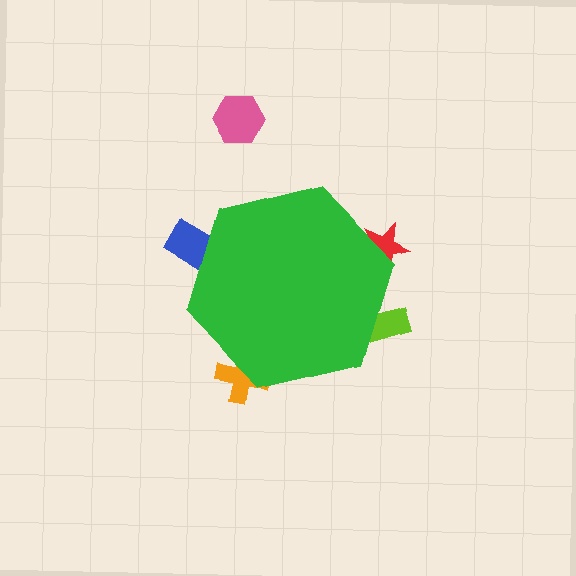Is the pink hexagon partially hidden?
No, the pink hexagon is fully visible.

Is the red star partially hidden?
Yes, the red star is partially hidden behind the green hexagon.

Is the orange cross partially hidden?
Yes, the orange cross is partially hidden behind the green hexagon.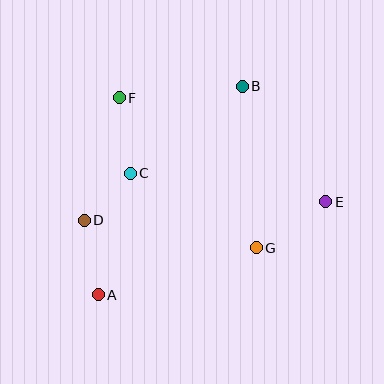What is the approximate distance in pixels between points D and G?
The distance between D and G is approximately 174 pixels.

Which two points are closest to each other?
Points C and D are closest to each other.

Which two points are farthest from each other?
Points A and B are farthest from each other.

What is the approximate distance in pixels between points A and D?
The distance between A and D is approximately 76 pixels.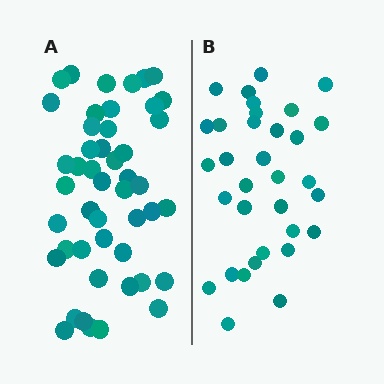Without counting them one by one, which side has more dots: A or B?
Region A (the left region) has more dots.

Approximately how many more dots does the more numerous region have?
Region A has approximately 15 more dots than region B.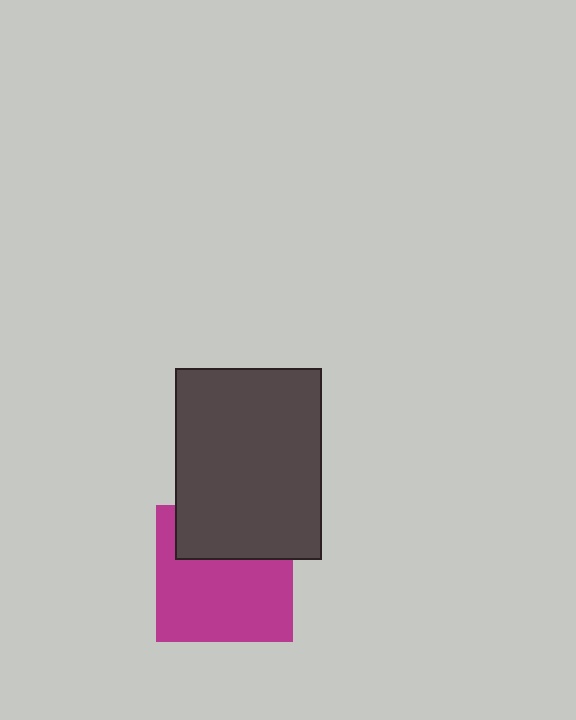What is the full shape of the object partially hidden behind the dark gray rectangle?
The partially hidden object is a magenta square.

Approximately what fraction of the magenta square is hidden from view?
Roughly 34% of the magenta square is hidden behind the dark gray rectangle.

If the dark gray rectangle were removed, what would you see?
You would see the complete magenta square.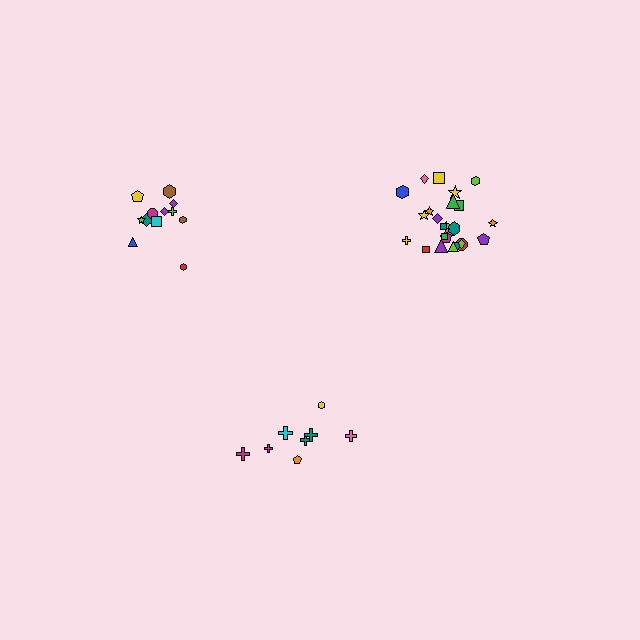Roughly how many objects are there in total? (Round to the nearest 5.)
Roughly 45 objects in total.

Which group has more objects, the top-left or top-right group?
The top-right group.